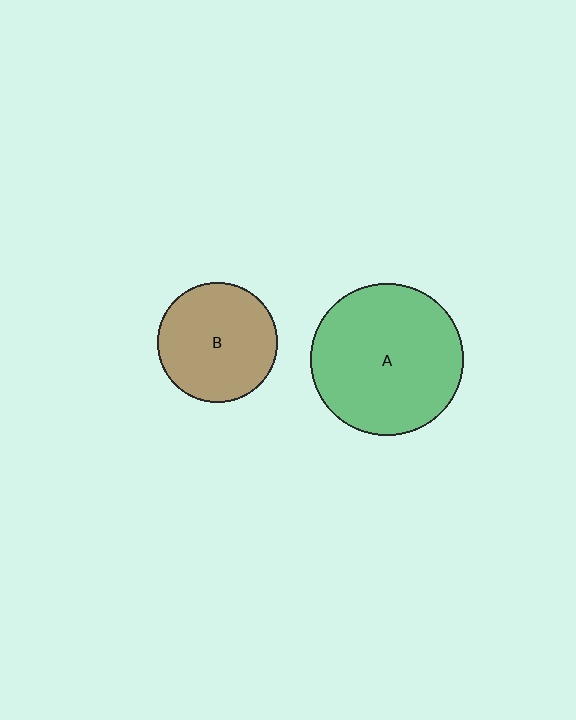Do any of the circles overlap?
No, none of the circles overlap.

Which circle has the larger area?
Circle A (green).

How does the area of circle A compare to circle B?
Approximately 1.6 times.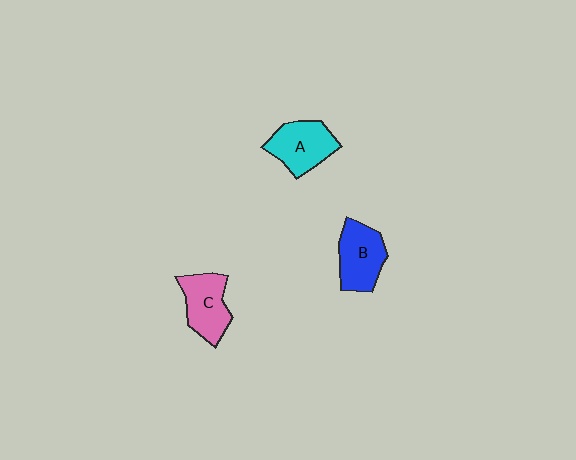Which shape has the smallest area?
Shape C (pink).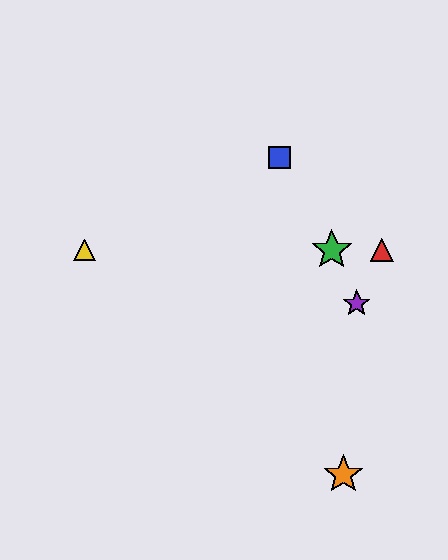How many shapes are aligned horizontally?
3 shapes (the red triangle, the green star, the yellow triangle) are aligned horizontally.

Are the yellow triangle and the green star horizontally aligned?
Yes, both are at y≈250.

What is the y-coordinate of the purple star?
The purple star is at y≈303.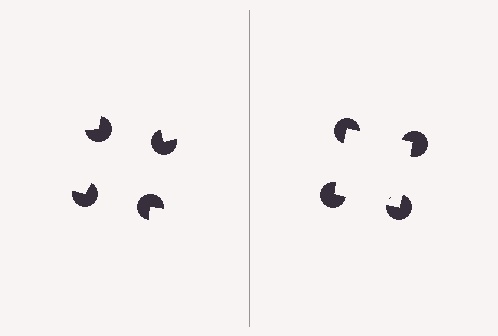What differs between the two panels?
The pac-man discs are positioned identically on both sides; only the wedge orientations differ. On the right they align to a square; on the left they are misaligned.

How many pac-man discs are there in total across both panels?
8 — 4 on each side.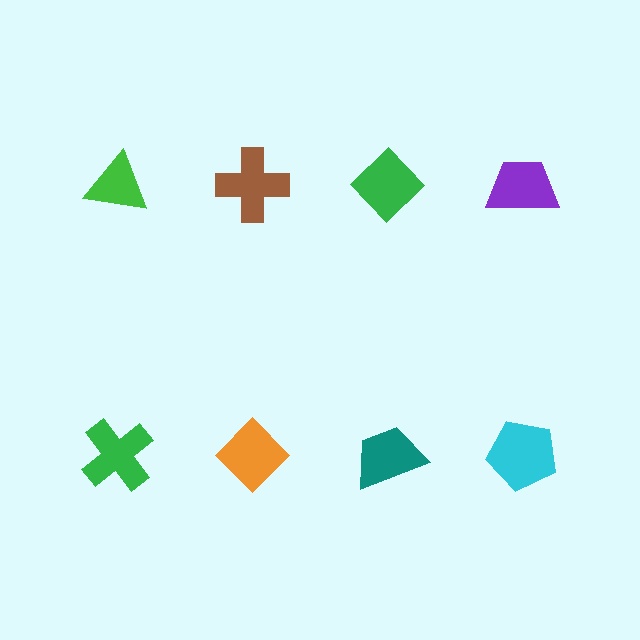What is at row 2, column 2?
An orange diamond.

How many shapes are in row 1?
4 shapes.